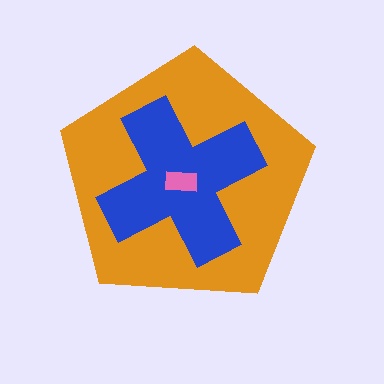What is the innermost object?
The pink rectangle.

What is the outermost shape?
The orange pentagon.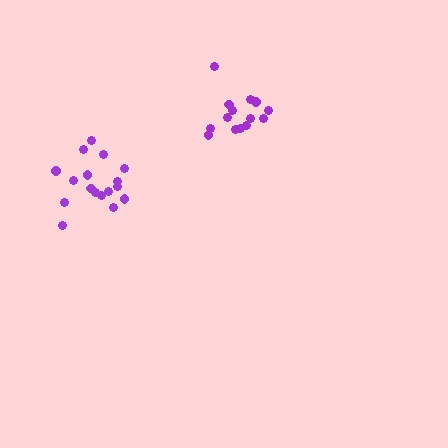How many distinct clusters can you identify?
There are 2 distinct clusters.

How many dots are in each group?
Group 1: 14 dots, Group 2: 17 dots (31 total).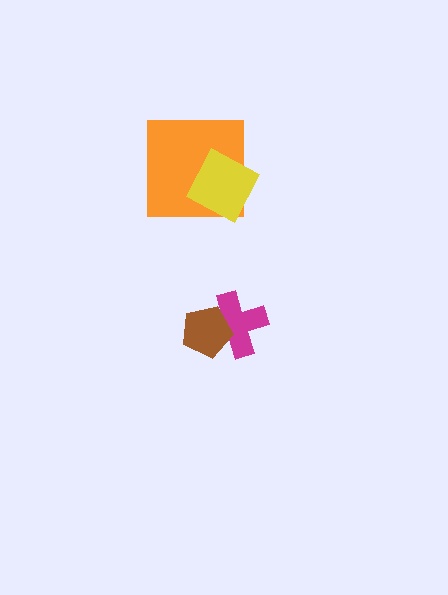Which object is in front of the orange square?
The yellow diamond is in front of the orange square.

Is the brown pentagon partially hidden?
No, no other shape covers it.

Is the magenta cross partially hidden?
Yes, it is partially covered by another shape.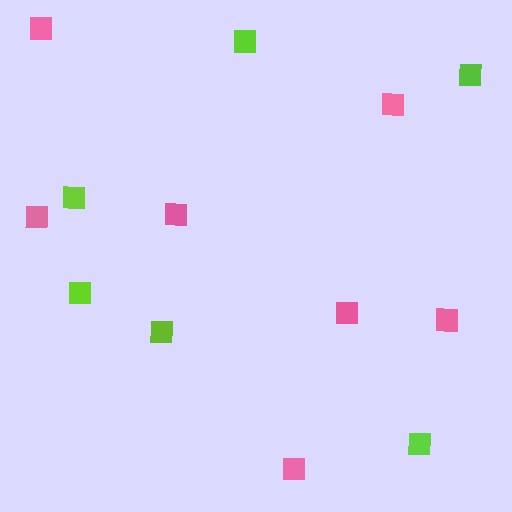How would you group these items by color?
There are 2 groups: one group of lime squares (6) and one group of pink squares (7).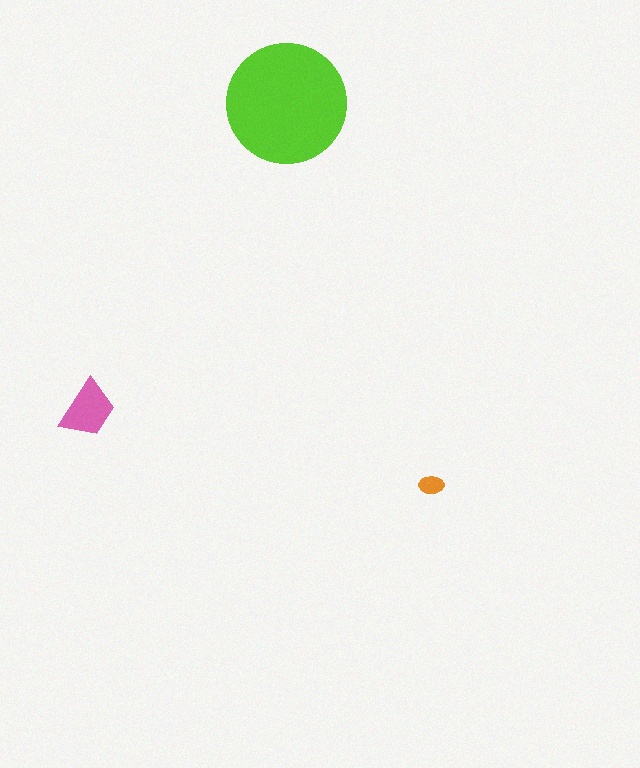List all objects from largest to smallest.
The lime circle, the pink trapezoid, the orange ellipse.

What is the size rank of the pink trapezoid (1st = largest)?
2nd.